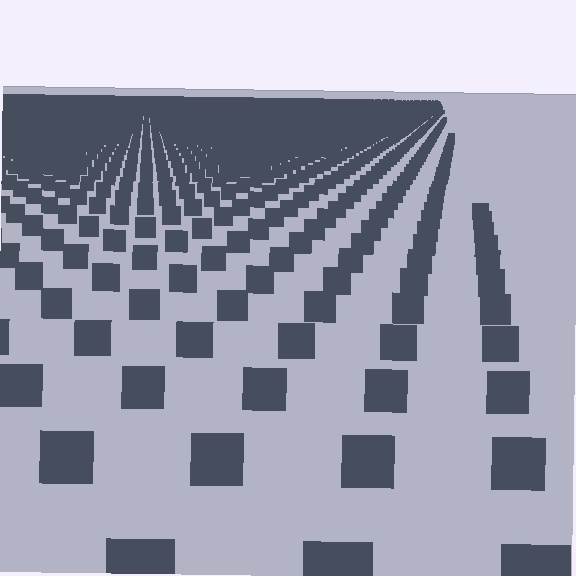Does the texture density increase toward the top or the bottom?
Density increases toward the top.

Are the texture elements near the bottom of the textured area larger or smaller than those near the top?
Larger. Near the bottom, elements are closer to the viewer and appear at a bigger on-screen size.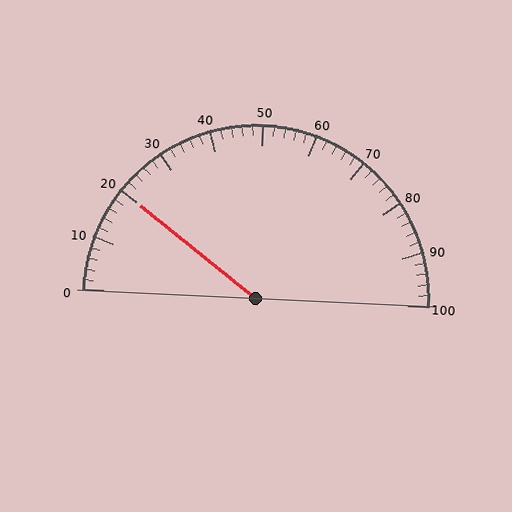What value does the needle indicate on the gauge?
The needle indicates approximately 20.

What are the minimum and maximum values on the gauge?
The gauge ranges from 0 to 100.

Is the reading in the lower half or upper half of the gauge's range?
The reading is in the lower half of the range (0 to 100).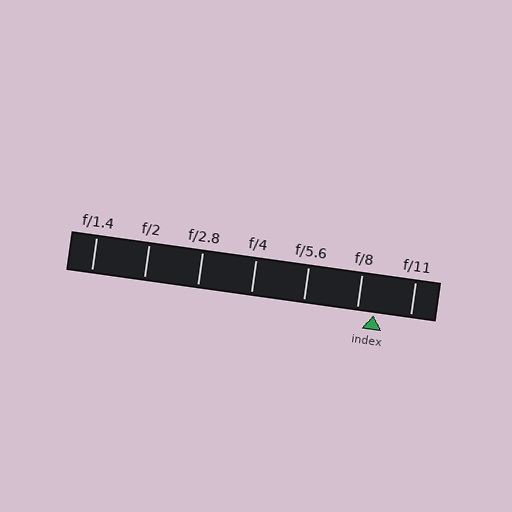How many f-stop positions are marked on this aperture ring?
There are 7 f-stop positions marked.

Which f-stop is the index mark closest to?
The index mark is closest to f/8.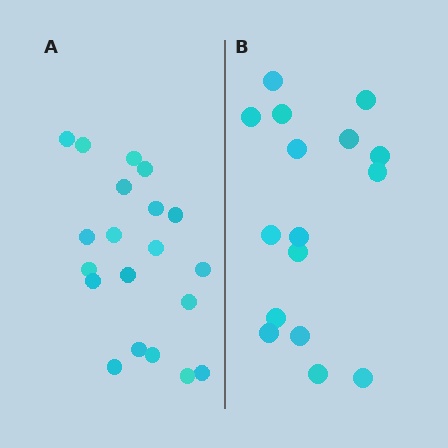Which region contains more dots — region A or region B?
Region A (the left region) has more dots.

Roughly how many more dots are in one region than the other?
Region A has about 4 more dots than region B.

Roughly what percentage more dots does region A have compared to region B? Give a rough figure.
About 25% more.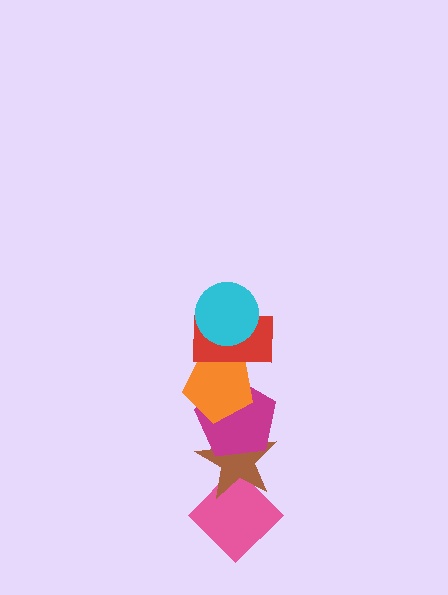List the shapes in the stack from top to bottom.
From top to bottom: the cyan circle, the red rectangle, the orange pentagon, the magenta pentagon, the brown star, the pink diamond.